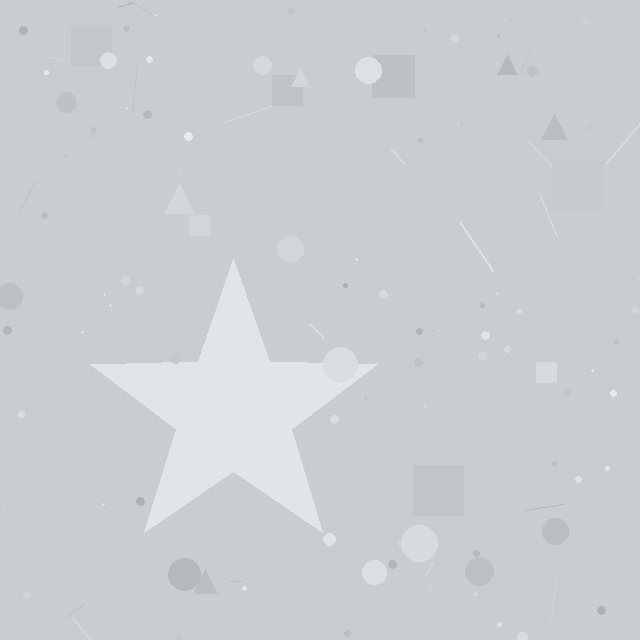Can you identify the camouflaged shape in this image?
The camouflaged shape is a star.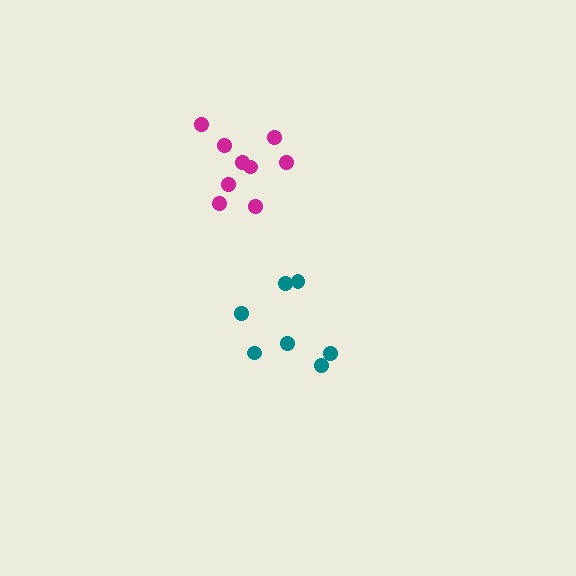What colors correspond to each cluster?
The clusters are colored: teal, magenta.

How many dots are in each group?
Group 1: 7 dots, Group 2: 9 dots (16 total).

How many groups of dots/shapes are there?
There are 2 groups.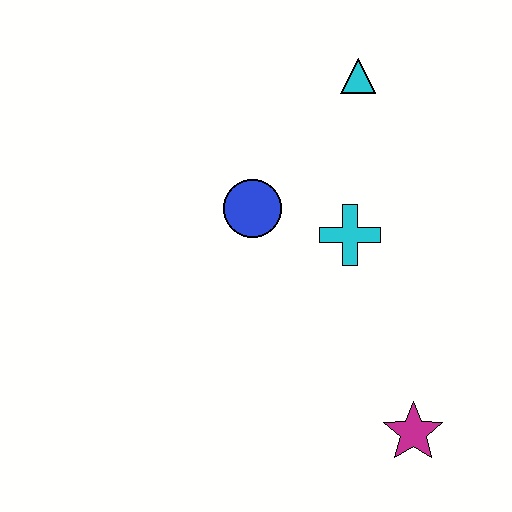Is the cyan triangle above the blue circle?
Yes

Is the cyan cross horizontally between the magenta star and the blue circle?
Yes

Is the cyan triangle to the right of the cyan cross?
Yes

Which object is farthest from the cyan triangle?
The magenta star is farthest from the cyan triangle.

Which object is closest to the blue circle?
The cyan cross is closest to the blue circle.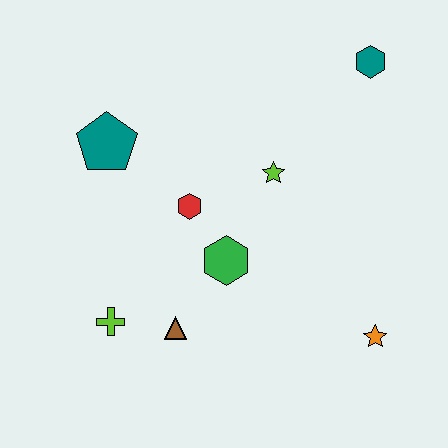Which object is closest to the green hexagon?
The red hexagon is closest to the green hexagon.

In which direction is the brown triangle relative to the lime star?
The brown triangle is below the lime star.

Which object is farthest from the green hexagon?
The teal hexagon is farthest from the green hexagon.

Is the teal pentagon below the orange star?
No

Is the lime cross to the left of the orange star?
Yes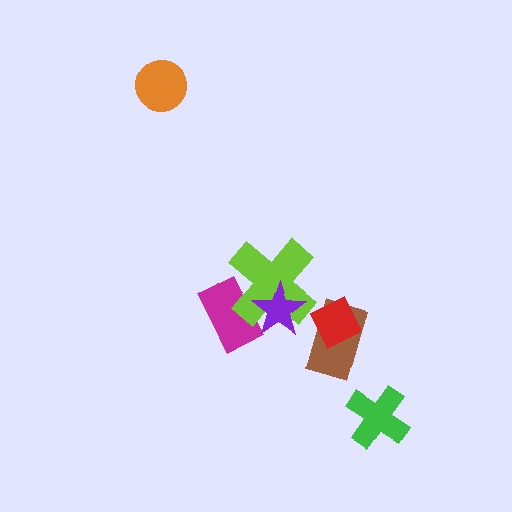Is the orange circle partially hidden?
No, no other shape covers it.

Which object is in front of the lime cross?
The purple star is in front of the lime cross.